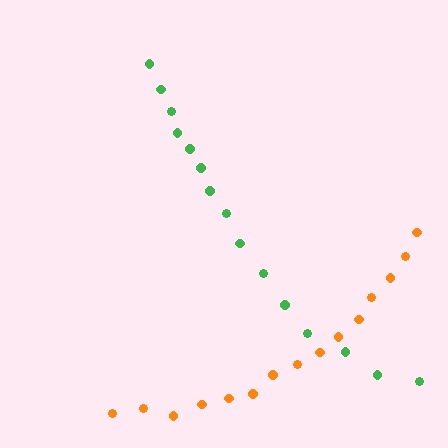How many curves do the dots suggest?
There are 2 distinct paths.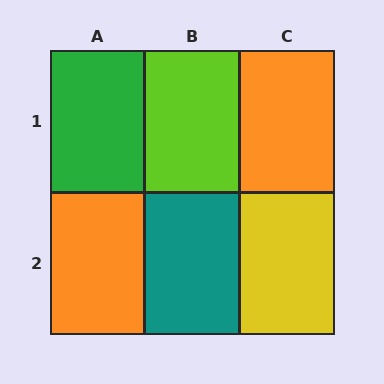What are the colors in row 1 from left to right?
Green, lime, orange.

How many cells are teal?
1 cell is teal.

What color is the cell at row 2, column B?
Teal.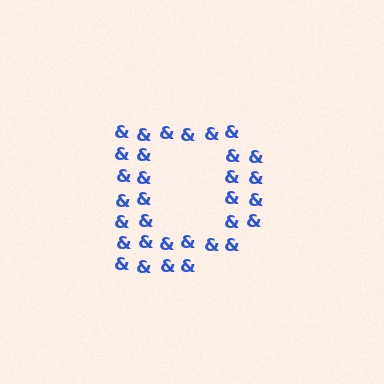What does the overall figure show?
The overall figure shows the letter D.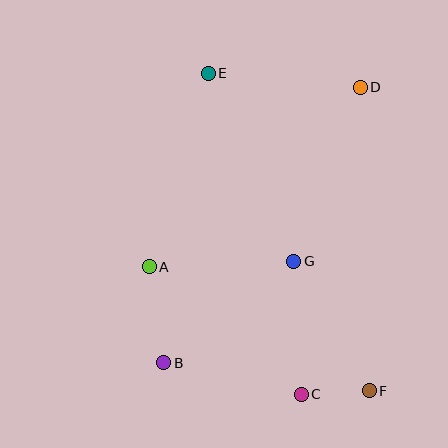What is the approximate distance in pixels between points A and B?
The distance between A and B is approximately 97 pixels.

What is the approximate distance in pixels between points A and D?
The distance between A and D is approximately 277 pixels.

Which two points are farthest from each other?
Points E and F are farthest from each other.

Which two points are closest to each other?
Points C and F are closest to each other.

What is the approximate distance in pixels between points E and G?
The distance between E and G is approximately 207 pixels.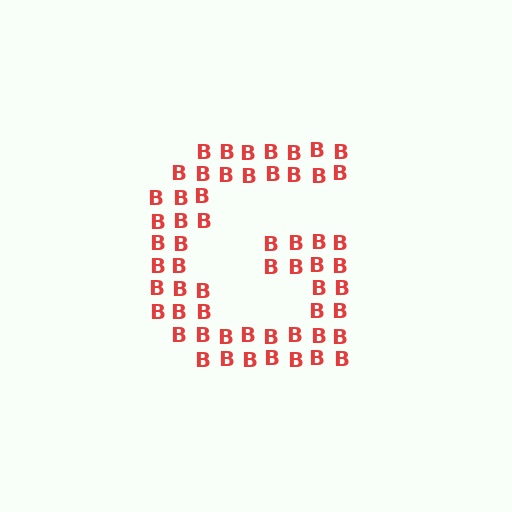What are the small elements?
The small elements are letter B's.